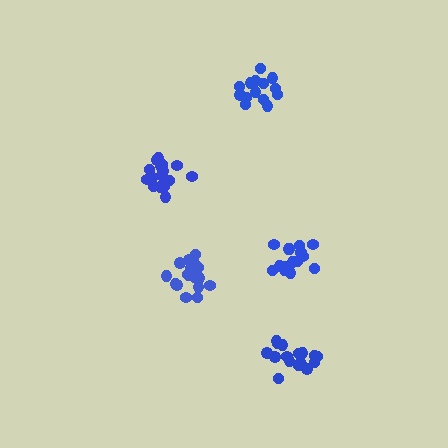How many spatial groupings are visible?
There are 5 spatial groupings.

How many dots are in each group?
Group 1: 15 dots, Group 2: 16 dots, Group 3: 17 dots, Group 4: 20 dots, Group 5: 18 dots (86 total).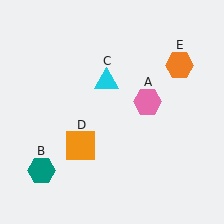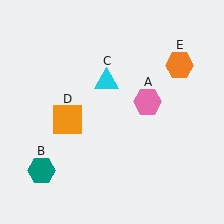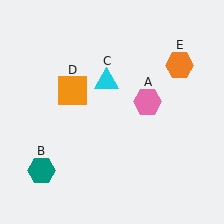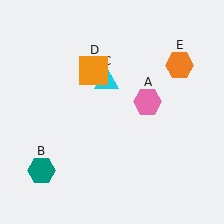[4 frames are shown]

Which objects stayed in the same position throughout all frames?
Pink hexagon (object A) and teal hexagon (object B) and cyan triangle (object C) and orange hexagon (object E) remained stationary.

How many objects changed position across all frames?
1 object changed position: orange square (object D).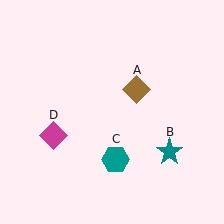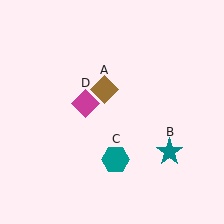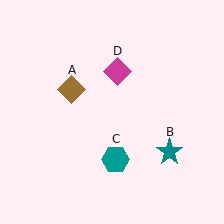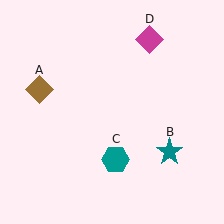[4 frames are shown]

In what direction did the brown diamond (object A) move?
The brown diamond (object A) moved left.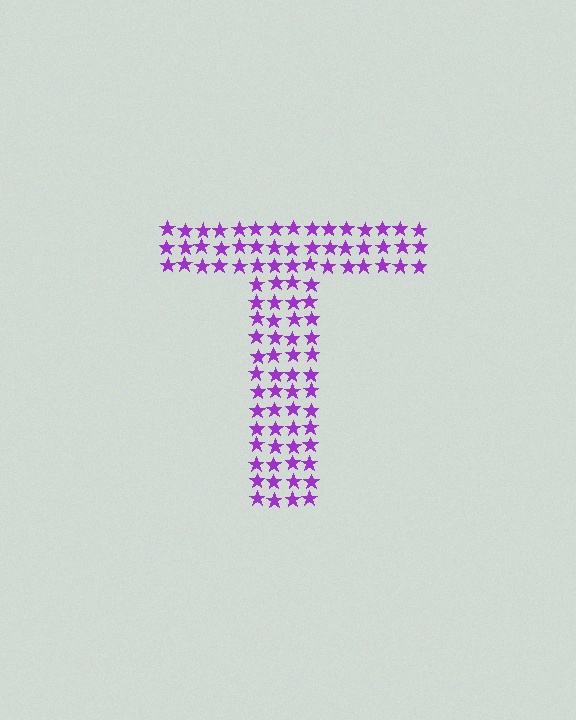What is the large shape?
The large shape is the letter T.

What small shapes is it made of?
It is made of small stars.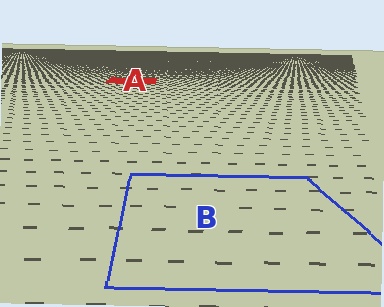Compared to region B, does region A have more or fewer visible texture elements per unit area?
Region A has more texture elements per unit area — they are packed more densely because it is farther away.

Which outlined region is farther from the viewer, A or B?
Region A is farther from the viewer — the texture elements inside it appear smaller and more densely packed.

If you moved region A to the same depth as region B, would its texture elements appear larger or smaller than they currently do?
They would appear larger. At a closer depth, the same texture elements are projected at a bigger on-screen size.